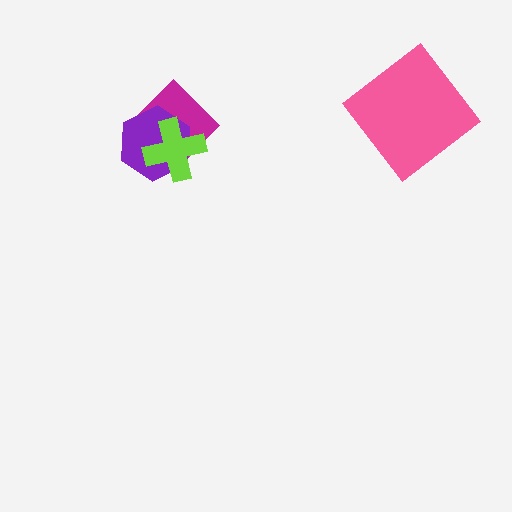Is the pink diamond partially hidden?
No, no other shape covers it.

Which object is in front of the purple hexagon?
The lime cross is in front of the purple hexagon.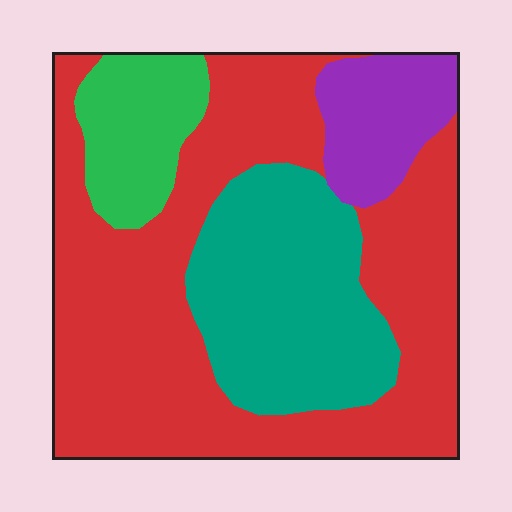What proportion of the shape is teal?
Teal covers around 25% of the shape.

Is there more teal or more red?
Red.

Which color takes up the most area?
Red, at roughly 55%.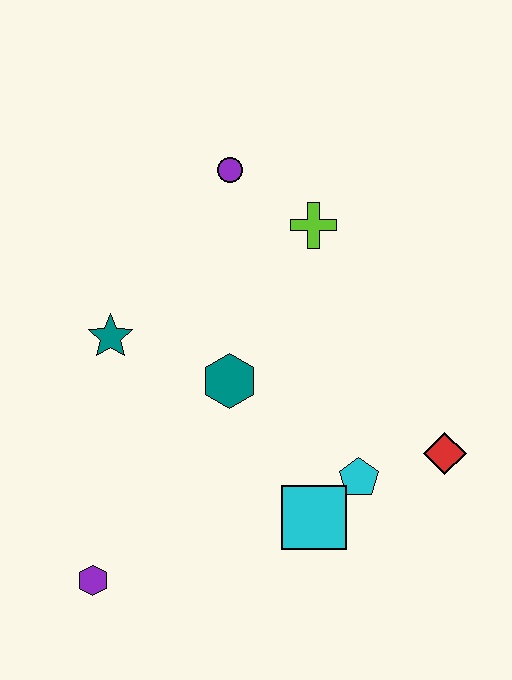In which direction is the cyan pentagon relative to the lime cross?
The cyan pentagon is below the lime cross.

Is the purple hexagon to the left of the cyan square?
Yes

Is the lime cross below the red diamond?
No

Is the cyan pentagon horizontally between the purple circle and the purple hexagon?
No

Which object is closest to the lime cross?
The purple circle is closest to the lime cross.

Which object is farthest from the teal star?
The red diamond is farthest from the teal star.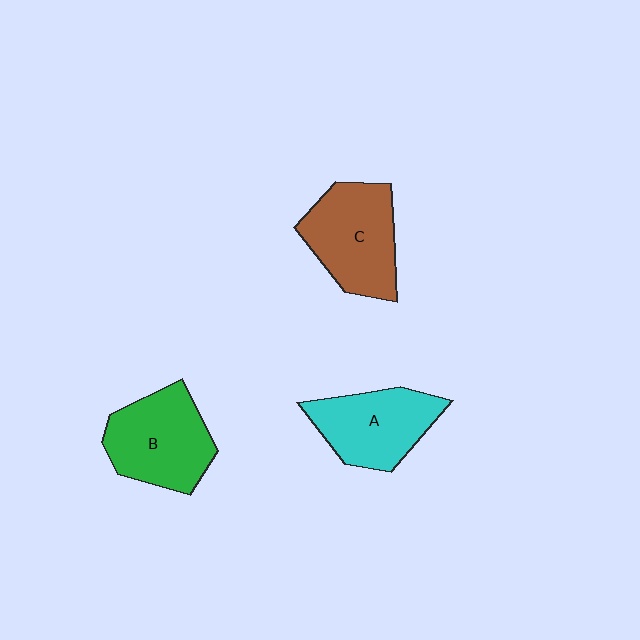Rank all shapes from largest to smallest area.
From largest to smallest: C (brown), B (green), A (cyan).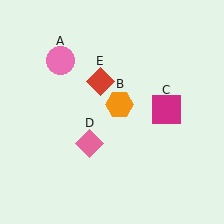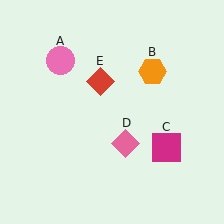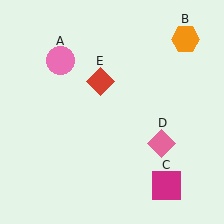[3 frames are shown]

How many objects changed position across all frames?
3 objects changed position: orange hexagon (object B), magenta square (object C), pink diamond (object D).